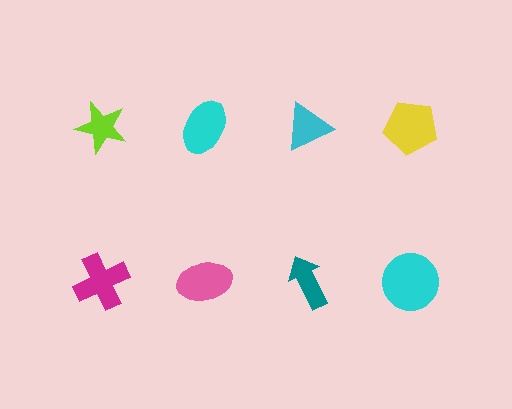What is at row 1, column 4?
A yellow pentagon.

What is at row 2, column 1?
A magenta cross.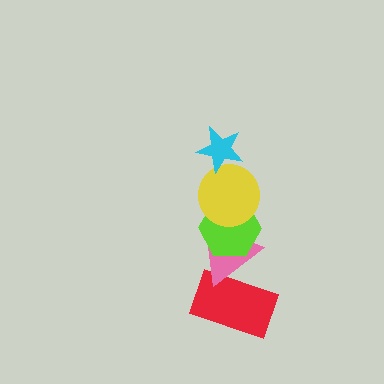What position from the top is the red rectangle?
The red rectangle is 5th from the top.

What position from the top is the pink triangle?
The pink triangle is 4th from the top.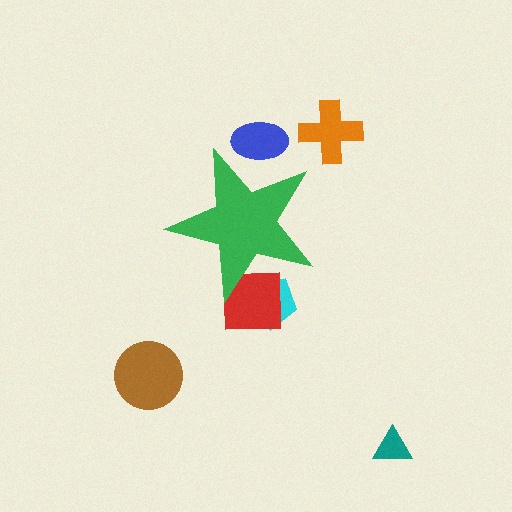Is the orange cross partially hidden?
No, the orange cross is fully visible.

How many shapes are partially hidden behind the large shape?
3 shapes are partially hidden.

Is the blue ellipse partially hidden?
Yes, the blue ellipse is partially hidden behind the green star.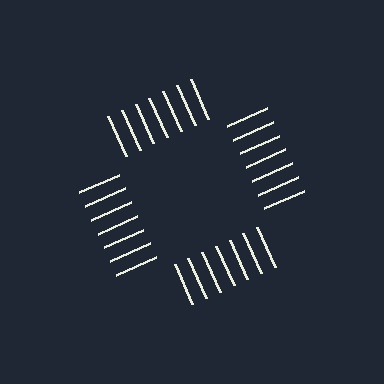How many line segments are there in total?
28 — 7 along each of the 4 edges.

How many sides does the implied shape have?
4 sides — the line-ends trace a square.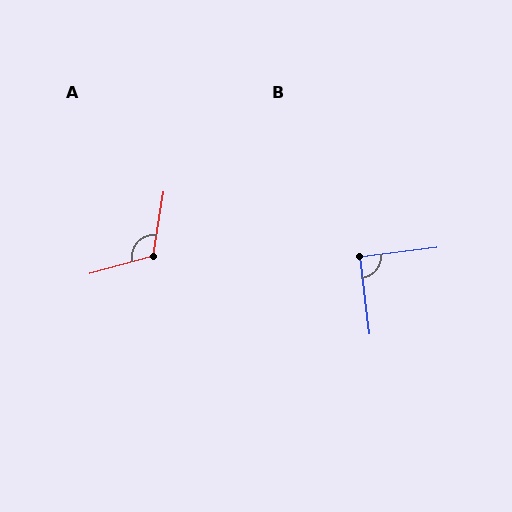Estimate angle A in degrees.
Approximately 114 degrees.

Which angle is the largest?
A, at approximately 114 degrees.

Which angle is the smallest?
B, at approximately 91 degrees.